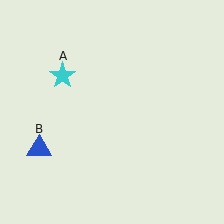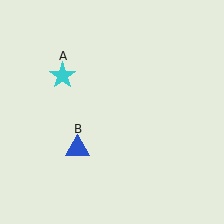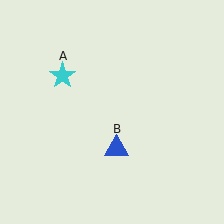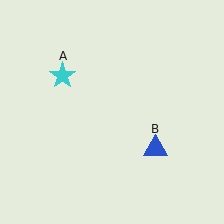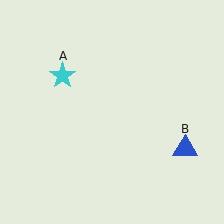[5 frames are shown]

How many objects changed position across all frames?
1 object changed position: blue triangle (object B).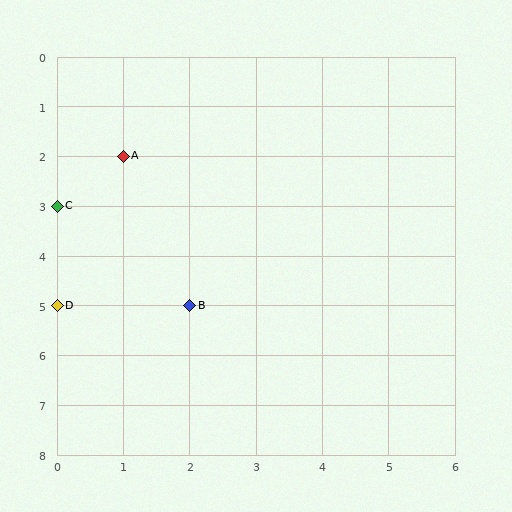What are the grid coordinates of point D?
Point D is at grid coordinates (0, 5).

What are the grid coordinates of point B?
Point B is at grid coordinates (2, 5).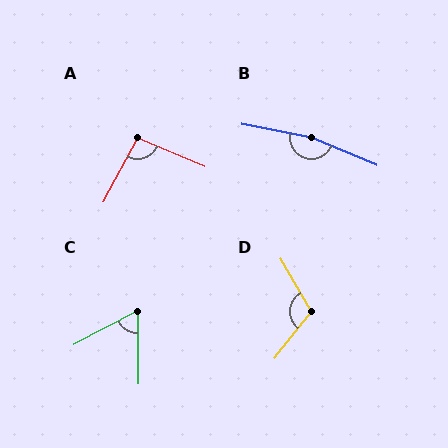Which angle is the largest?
B, at approximately 168 degrees.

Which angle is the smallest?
C, at approximately 62 degrees.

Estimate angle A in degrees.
Approximately 95 degrees.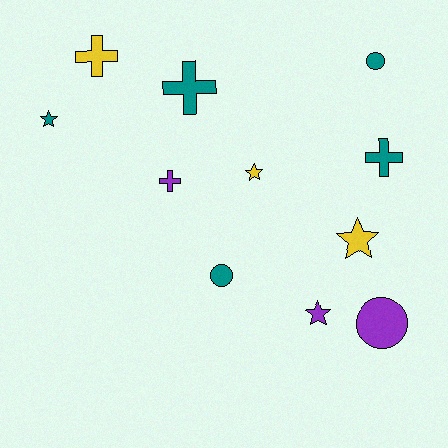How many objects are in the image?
There are 11 objects.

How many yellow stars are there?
There are 2 yellow stars.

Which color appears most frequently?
Teal, with 5 objects.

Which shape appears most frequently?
Star, with 4 objects.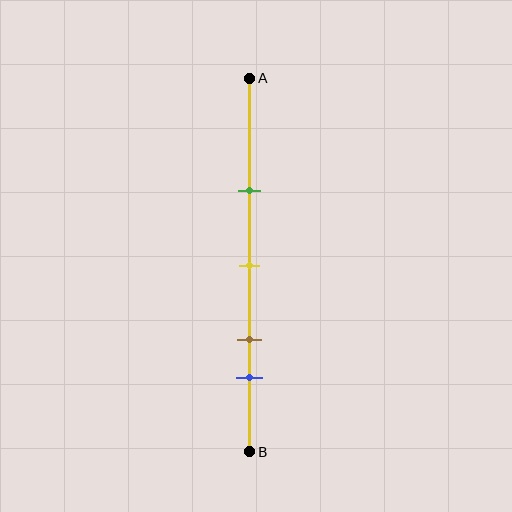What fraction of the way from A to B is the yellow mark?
The yellow mark is approximately 50% (0.5) of the way from A to B.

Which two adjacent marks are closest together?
The brown and blue marks are the closest adjacent pair.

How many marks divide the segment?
There are 4 marks dividing the segment.